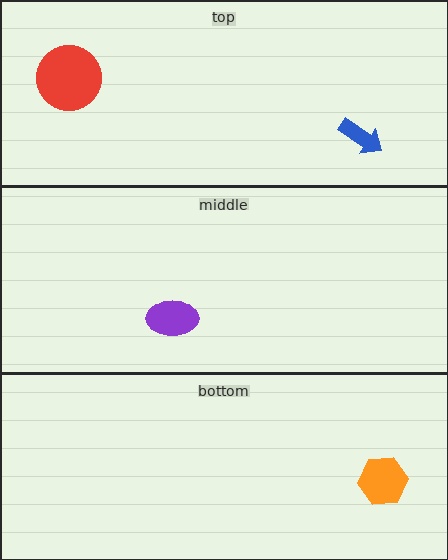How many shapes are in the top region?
2.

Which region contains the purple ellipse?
The middle region.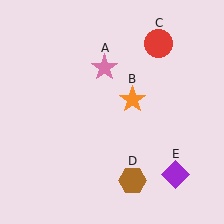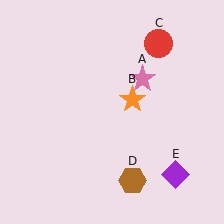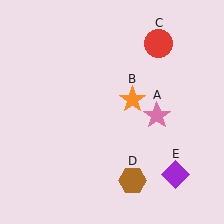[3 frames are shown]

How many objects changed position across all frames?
1 object changed position: pink star (object A).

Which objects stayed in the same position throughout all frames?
Orange star (object B) and red circle (object C) and brown hexagon (object D) and purple diamond (object E) remained stationary.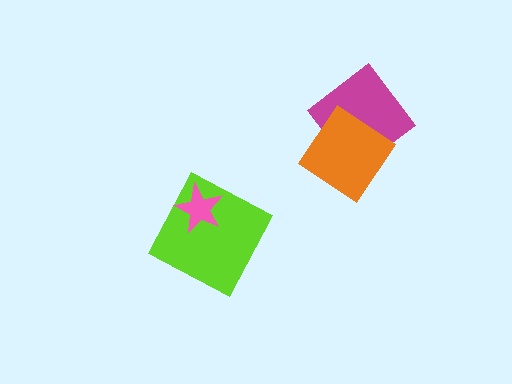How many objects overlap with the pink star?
1 object overlaps with the pink star.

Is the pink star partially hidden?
No, no other shape covers it.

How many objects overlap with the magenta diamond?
1 object overlaps with the magenta diamond.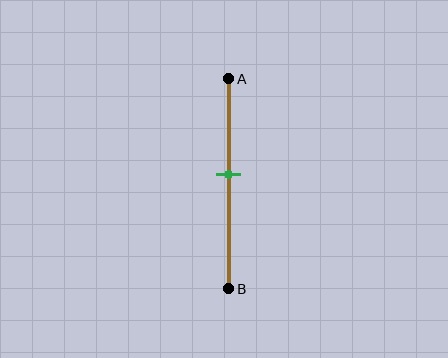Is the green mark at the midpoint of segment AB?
No, the mark is at about 45% from A, not at the 50% midpoint.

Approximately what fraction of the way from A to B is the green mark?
The green mark is approximately 45% of the way from A to B.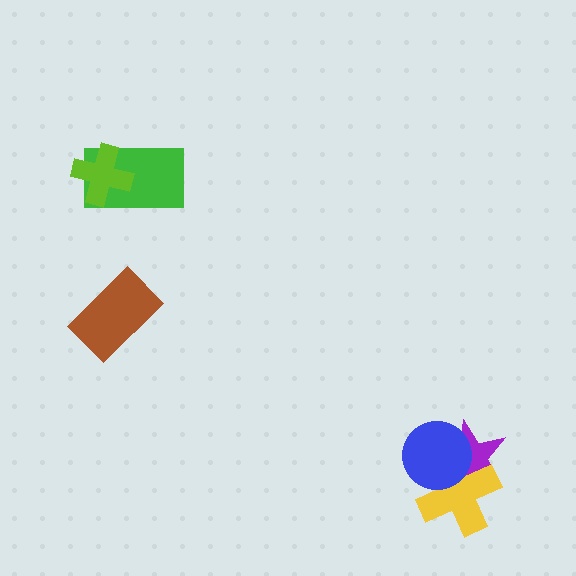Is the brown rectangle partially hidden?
No, no other shape covers it.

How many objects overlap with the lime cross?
1 object overlaps with the lime cross.